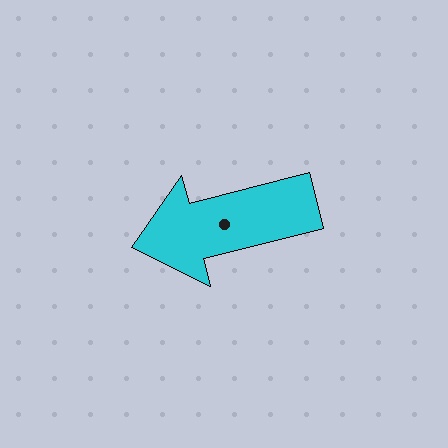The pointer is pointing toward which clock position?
Roughly 9 o'clock.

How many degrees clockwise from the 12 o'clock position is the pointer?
Approximately 256 degrees.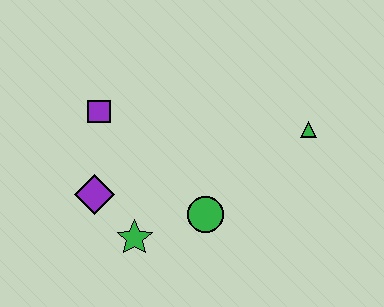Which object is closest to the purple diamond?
The green star is closest to the purple diamond.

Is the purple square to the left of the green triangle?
Yes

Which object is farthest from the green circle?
The purple square is farthest from the green circle.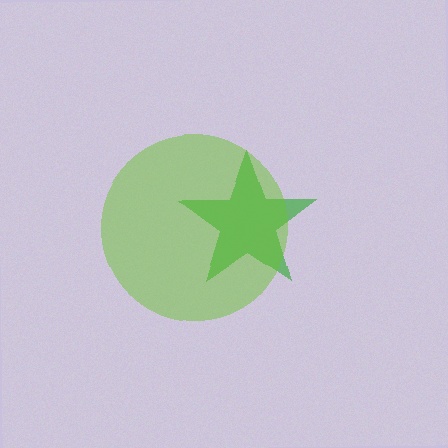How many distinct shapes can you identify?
There are 2 distinct shapes: a green star, a lime circle.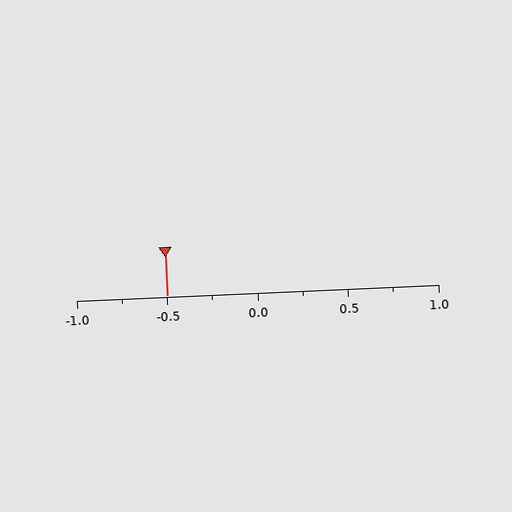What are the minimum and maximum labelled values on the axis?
The axis runs from -1.0 to 1.0.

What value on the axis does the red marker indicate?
The marker indicates approximately -0.5.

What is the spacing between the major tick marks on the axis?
The major ticks are spaced 0.5 apart.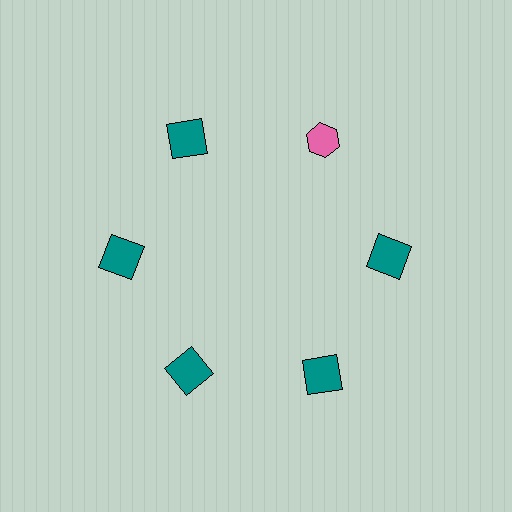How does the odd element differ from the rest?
It differs in both color (pink instead of teal) and shape (hexagon instead of square).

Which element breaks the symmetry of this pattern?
The pink hexagon at roughly the 1 o'clock position breaks the symmetry. All other shapes are teal squares.